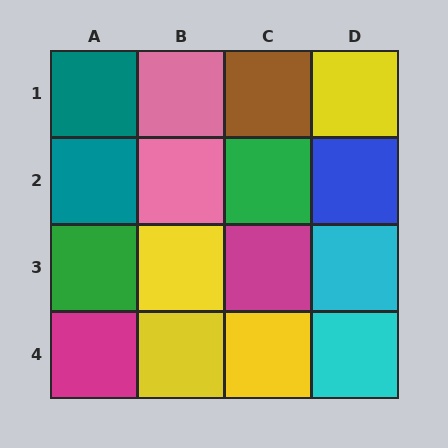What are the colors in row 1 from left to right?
Teal, pink, brown, yellow.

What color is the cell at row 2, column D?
Blue.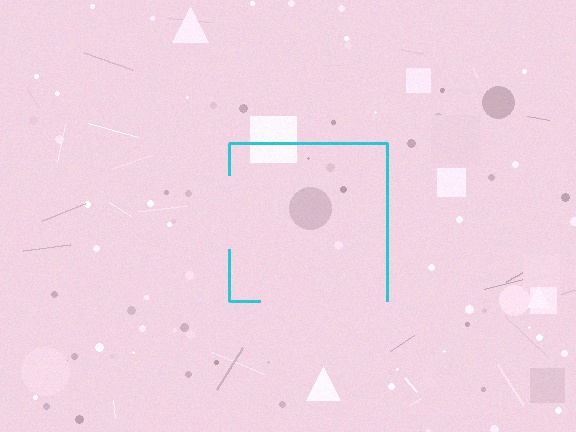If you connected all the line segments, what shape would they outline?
They would outline a square.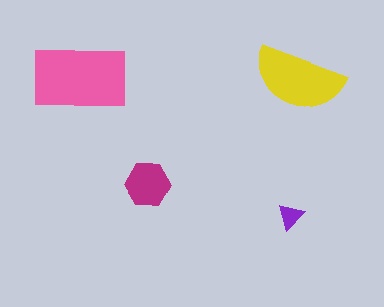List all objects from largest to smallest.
The pink rectangle, the yellow semicircle, the magenta hexagon, the purple triangle.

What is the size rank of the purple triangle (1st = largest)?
4th.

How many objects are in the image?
There are 4 objects in the image.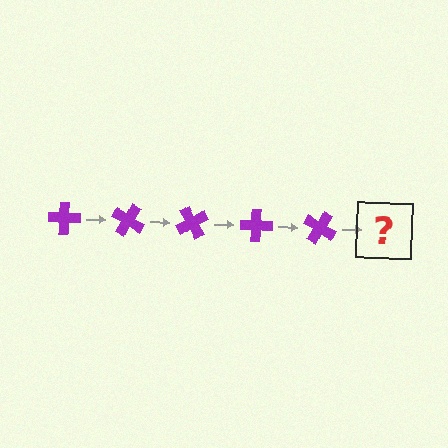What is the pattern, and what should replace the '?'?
The pattern is that the cross rotates 30 degrees each step. The '?' should be a purple cross rotated 150 degrees.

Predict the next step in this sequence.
The next step is a purple cross rotated 150 degrees.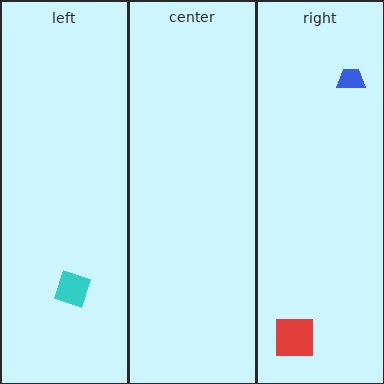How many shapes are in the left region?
1.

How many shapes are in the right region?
2.